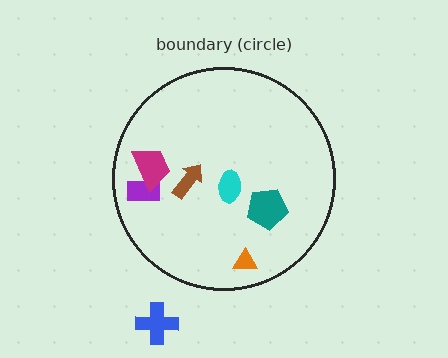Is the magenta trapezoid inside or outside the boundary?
Inside.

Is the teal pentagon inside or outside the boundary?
Inside.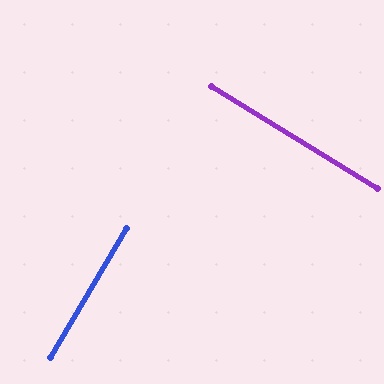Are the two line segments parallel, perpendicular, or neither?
Perpendicular — they meet at approximately 89°.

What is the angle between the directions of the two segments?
Approximately 89 degrees.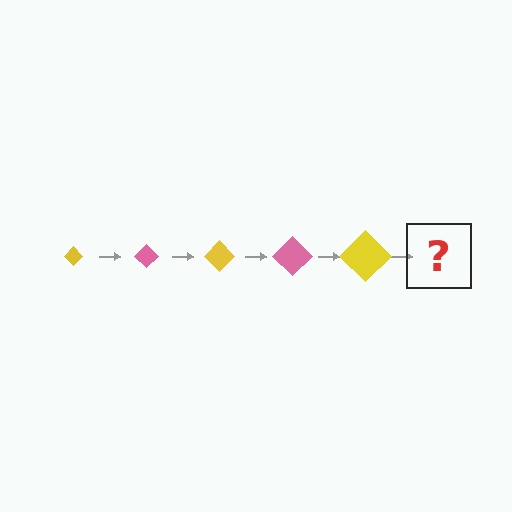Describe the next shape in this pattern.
It should be a pink diamond, larger than the previous one.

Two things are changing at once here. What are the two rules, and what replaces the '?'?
The two rules are that the diamond grows larger each step and the color cycles through yellow and pink. The '?' should be a pink diamond, larger than the previous one.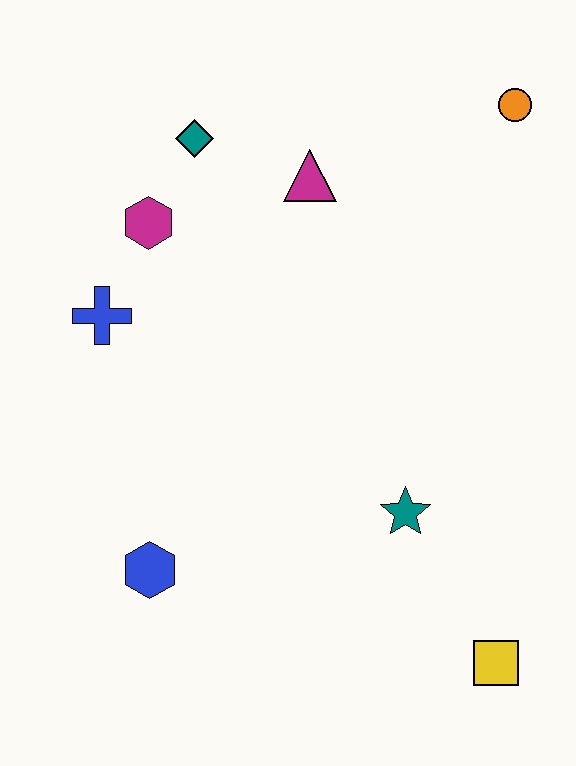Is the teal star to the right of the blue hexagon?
Yes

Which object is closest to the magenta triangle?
The teal diamond is closest to the magenta triangle.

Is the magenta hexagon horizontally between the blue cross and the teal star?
Yes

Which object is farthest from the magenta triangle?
The yellow square is farthest from the magenta triangle.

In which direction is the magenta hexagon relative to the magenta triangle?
The magenta hexagon is to the left of the magenta triangle.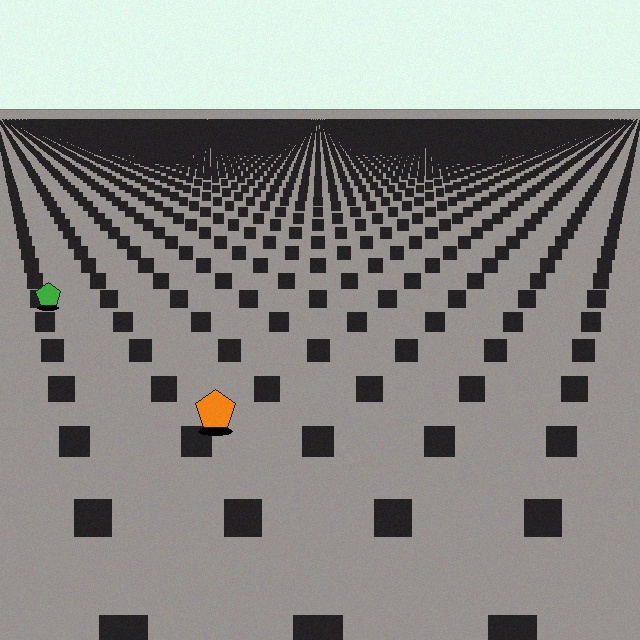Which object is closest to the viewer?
The orange pentagon is closest. The texture marks near it are larger and more spread out.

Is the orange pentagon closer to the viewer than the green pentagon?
Yes. The orange pentagon is closer — you can tell from the texture gradient: the ground texture is coarser near it.